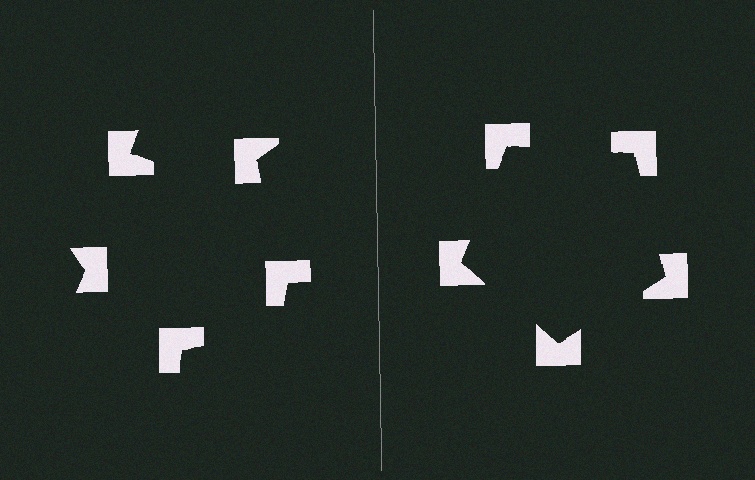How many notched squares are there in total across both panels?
10 — 5 on each side.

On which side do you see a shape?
An illusory pentagon appears on the right side. On the left side the wedge cuts are rotated, so no coherent shape forms.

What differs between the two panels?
The notched squares are positioned identically on both sides; only the wedge orientations differ. On the right they align to a pentagon; on the left they are misaligned.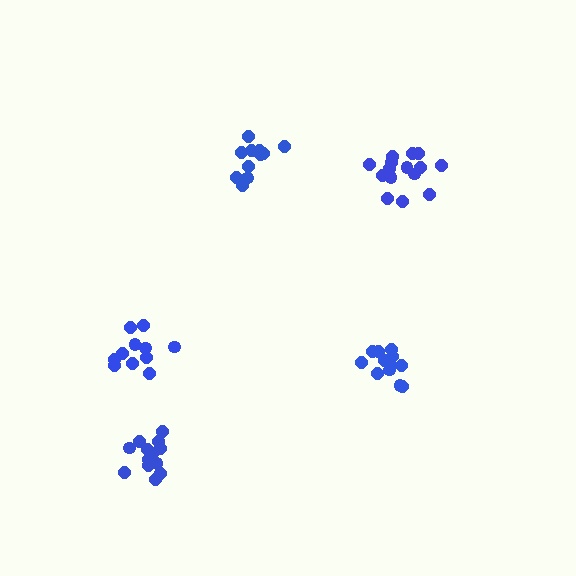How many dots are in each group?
Group 1: 12 dots, Group 2: 11 dots, Group 3: 15 dots, Group 4: 11 dots, Group 5: 13 dots (62 total).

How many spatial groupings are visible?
There are 5 spatial groupings.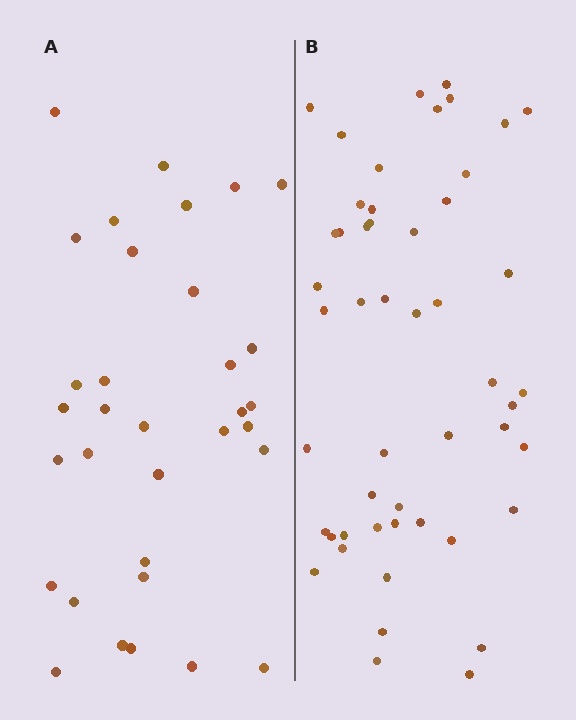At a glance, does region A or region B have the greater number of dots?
Region B (the right region) has more dots.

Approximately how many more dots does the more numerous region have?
Region B has approximately 15 more dots than region A.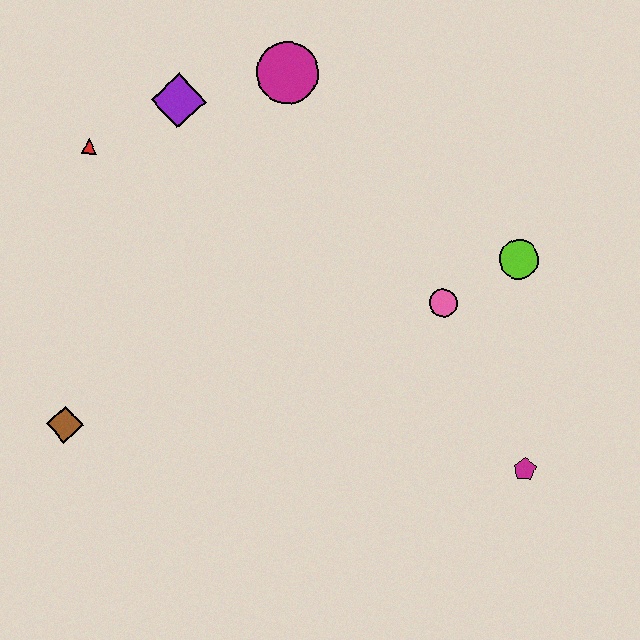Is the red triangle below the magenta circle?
Yes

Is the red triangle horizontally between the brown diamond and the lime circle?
Yes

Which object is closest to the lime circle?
The pink circle is closest to the lime circle.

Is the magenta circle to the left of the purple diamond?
No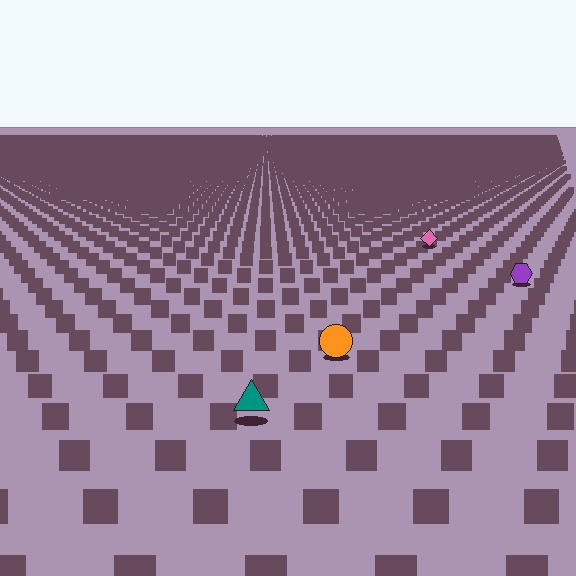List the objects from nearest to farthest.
From nearest to farthest: the teal triangle, the orange circle, the purple hexagon, the pink diamond.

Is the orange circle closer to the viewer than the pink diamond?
Yes. The orange circle is closer — you can tell from the texture gradient: the ground texture is coarser near it.